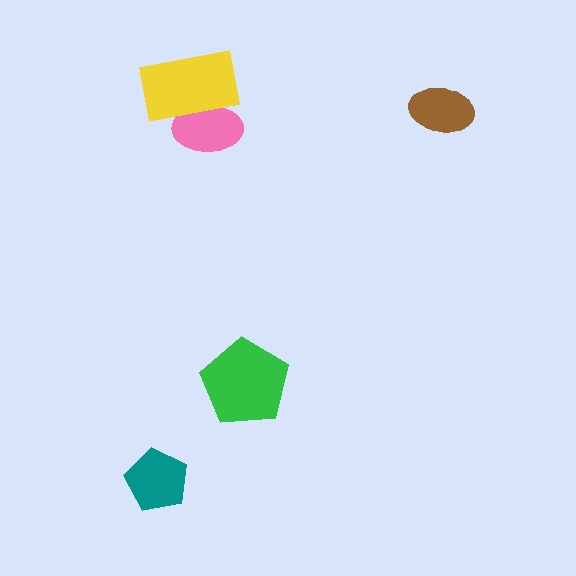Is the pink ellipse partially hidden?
Yes, it is partially covered by another shape.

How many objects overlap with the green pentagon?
0 objects overlap with the green pentagon.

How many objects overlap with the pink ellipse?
1 object overlaps with the pink ellipse.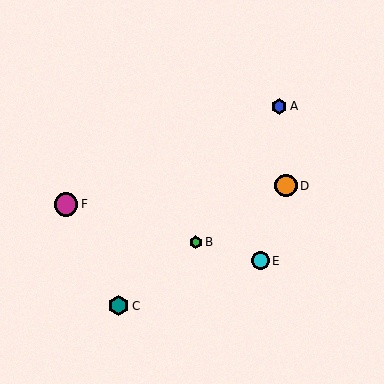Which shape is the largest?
The magenta circle (labeled F) is the largest.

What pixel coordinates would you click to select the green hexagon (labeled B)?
Click at (196, 242) to select the green hexagon B.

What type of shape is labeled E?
Shape E is a cyan circle.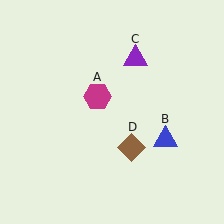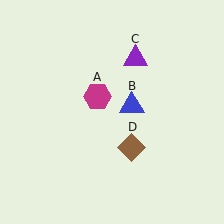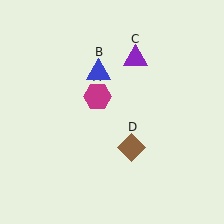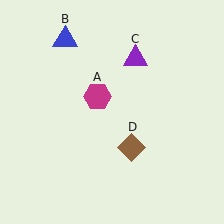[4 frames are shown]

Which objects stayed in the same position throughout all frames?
Magenta hexagon (object A) and purple triangle (object C) and brown diamond (object D) remained stationary.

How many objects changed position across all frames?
1 object changed position: blue triangle (object B).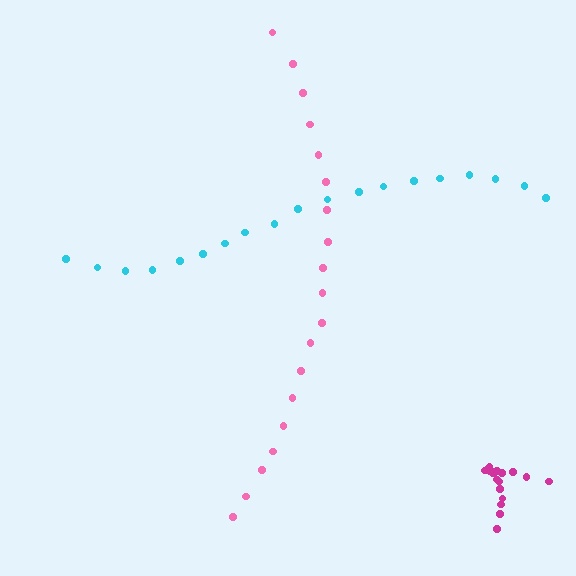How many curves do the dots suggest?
There are 3 distinct paths.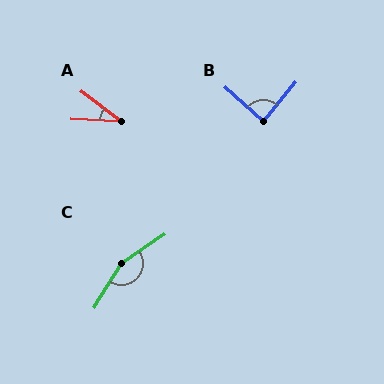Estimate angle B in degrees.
Approximately 88 degrees.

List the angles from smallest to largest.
A (34°), B (88°), C (155°).